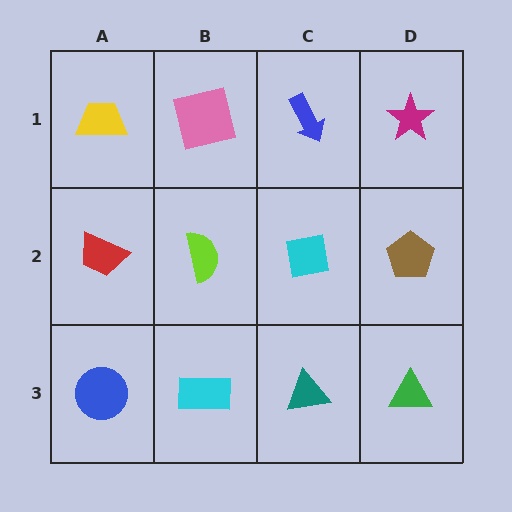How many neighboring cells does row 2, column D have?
3.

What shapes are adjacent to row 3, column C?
A cyan square (row 2, column C), a cyan rectangle (row 3, column B), a green triangle (row 3, column D).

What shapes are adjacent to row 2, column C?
A blue arrow (row 1, column C), a teal triangle (row 3, column C), a lime semicircle (row 2, column B), a brown pentagon (row 2, column D).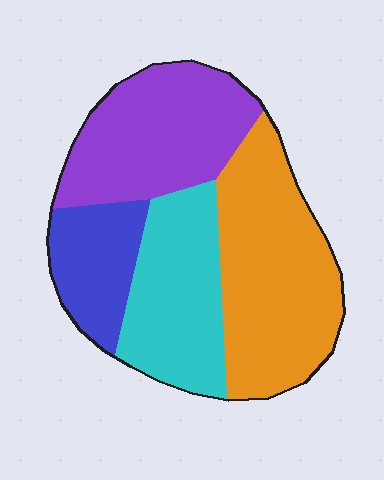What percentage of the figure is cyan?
Cyan covers 24% of the figure.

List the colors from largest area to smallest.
From largest to smallest: orange, purple, cyan, blue.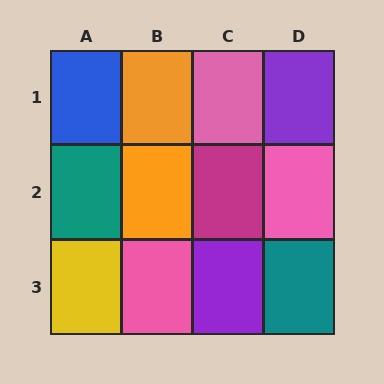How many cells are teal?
2 cells are teal.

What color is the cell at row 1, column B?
Orange.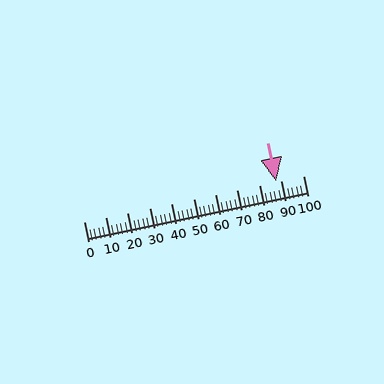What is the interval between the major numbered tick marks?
The major tick marks are spaced 10 units apart.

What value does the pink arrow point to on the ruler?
The pink arrow points to approximately 88.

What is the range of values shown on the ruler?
The ruler shows values from 0 to 100.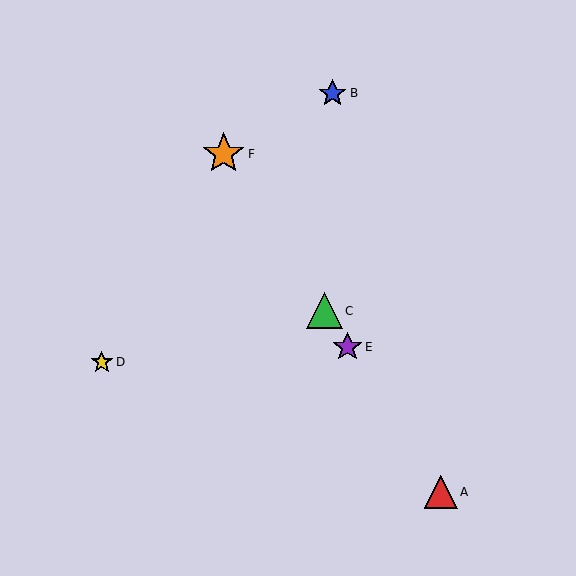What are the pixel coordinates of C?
Object C is at (324, 311).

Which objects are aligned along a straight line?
Objects A, C, E, F are aligned along a straight line.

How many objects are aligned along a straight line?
4 objects (A, C, E, F) are aligned along a straight line.